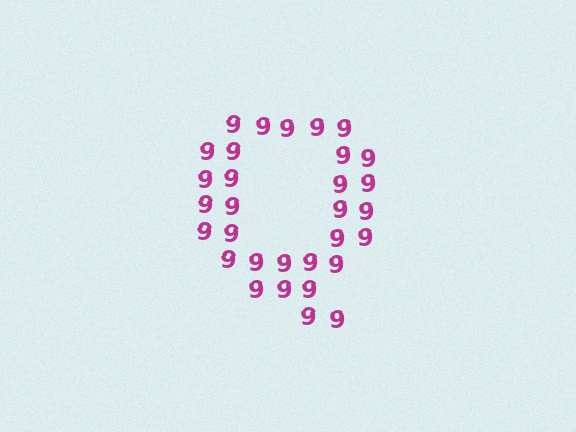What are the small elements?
The small elements are digit 9's.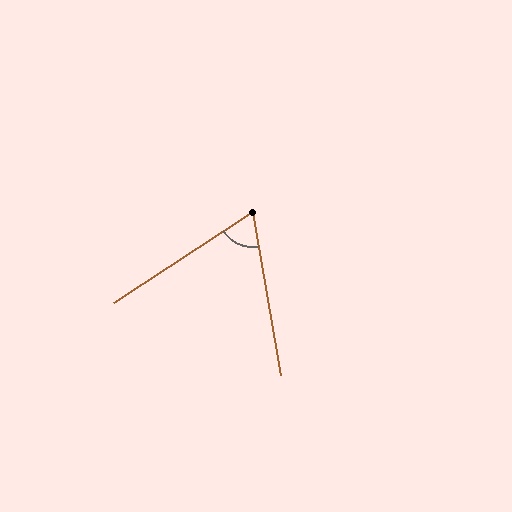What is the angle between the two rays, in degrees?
Approximately 67 degrees.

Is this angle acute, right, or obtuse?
It is acute.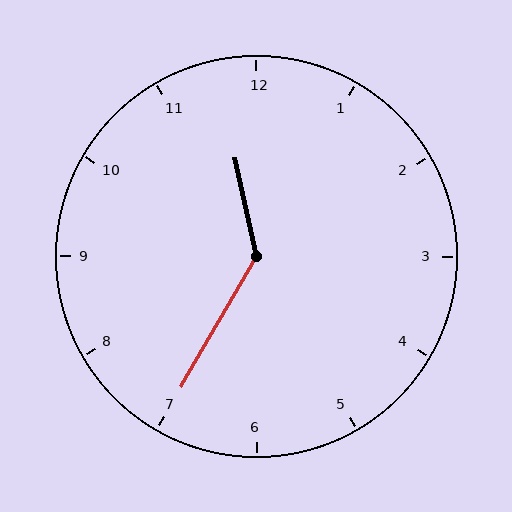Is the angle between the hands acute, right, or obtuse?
It is obtuse.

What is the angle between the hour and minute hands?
Approximately 138 degrees.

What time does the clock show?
11:35.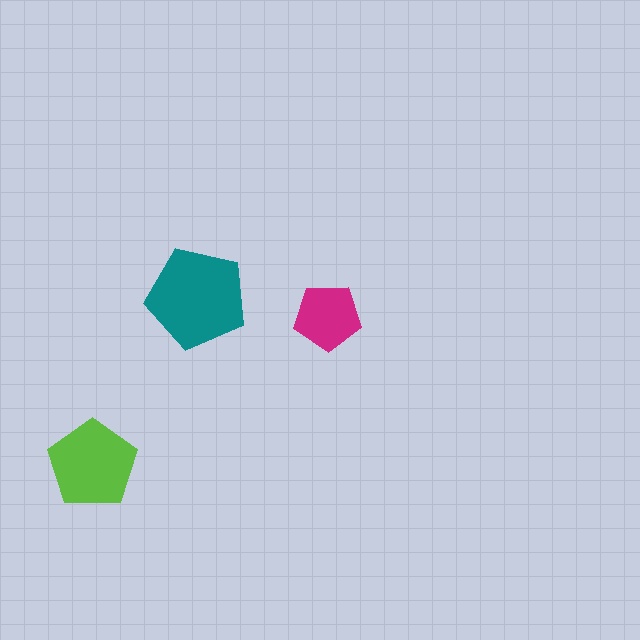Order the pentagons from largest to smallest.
the teal one, the lime one, the magenta one.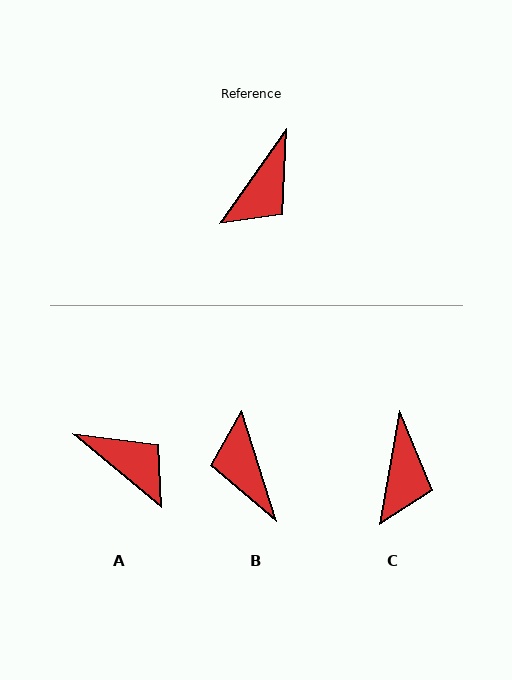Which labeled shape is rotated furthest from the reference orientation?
B, about 128 degrees away.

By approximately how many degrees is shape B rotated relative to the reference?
Approximately 128 degrees clockwise.